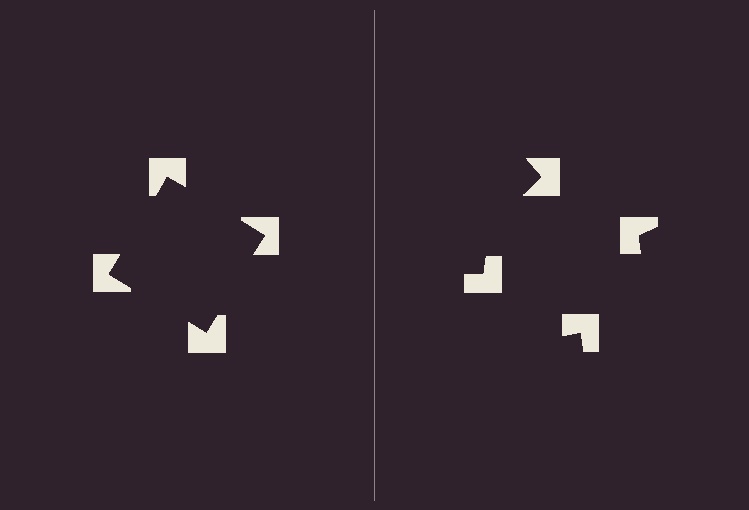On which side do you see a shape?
An illusory square appears on the left side. On the right side the wedge cuts are rotated, so no coherent shape forms.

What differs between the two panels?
The notched squares are positioned identically on both sides; only the wedge orientations differ. On the left they align to a square; on the right they are misaligned.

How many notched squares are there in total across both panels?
8 — 4 on each side.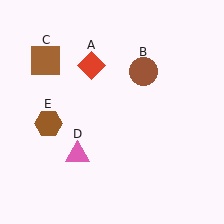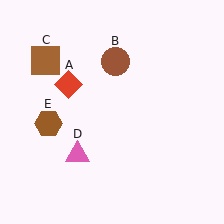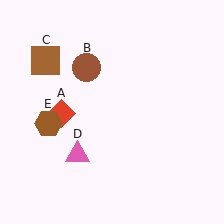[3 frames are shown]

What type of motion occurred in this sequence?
The red diamond (object A), brown circle (object B) rotated counterclockwise around the center of the scene.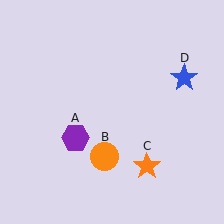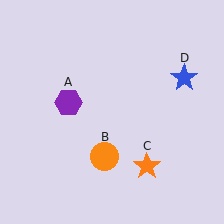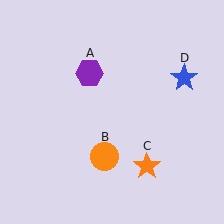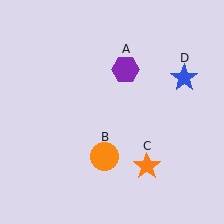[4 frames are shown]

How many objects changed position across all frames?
1 object changed position: purple hexagon (object A).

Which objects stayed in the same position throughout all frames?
Orange circle (object B) and orange star (object C) and blue star (object D) remained stationary.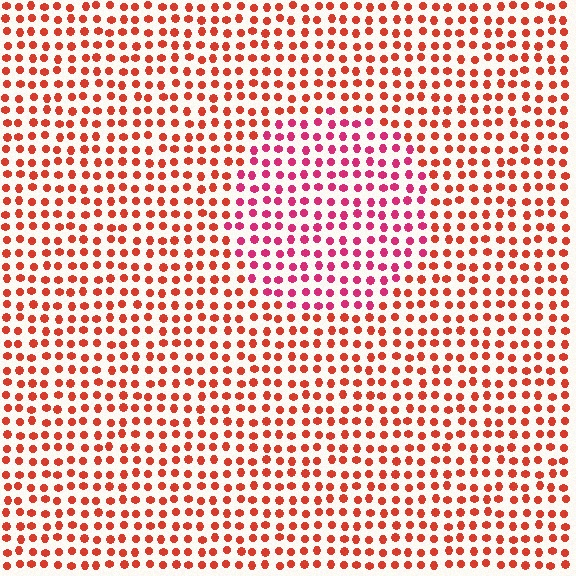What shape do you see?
I see a circle.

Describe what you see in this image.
The image is filled with small red elements in a uniform arrangement. A circle-shaped region is visible where the elements are tinted to a slightly different hue, forming a subtle color boundary.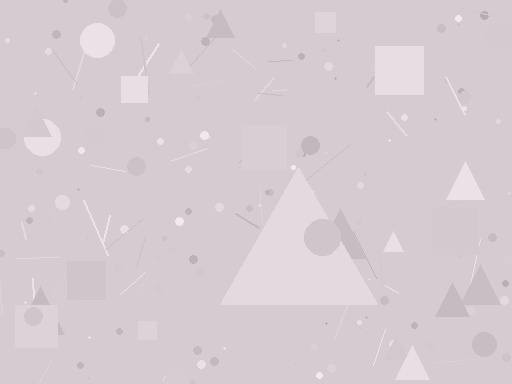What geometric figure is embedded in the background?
A triangle is embedded in the background.